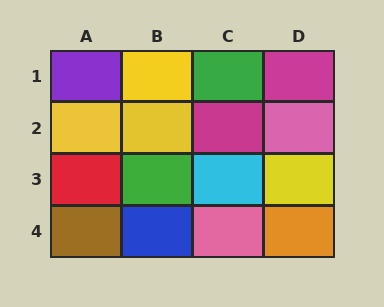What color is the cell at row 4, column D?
Orange.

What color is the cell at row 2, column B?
Yellow.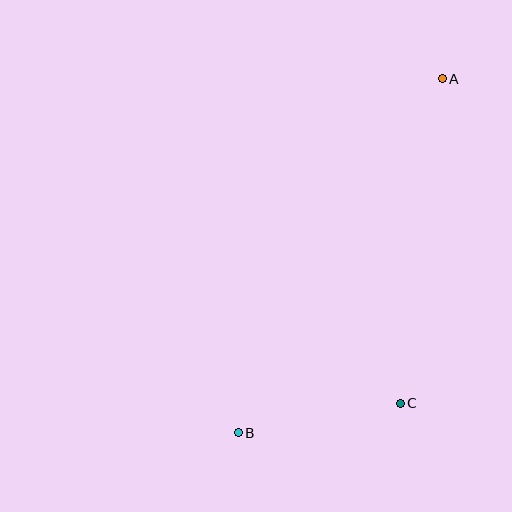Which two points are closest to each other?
Points B and C are closest to each other.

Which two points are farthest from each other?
Points A and B are farthest from each other.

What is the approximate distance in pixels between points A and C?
The distance between A and C is approximately 327 pixels.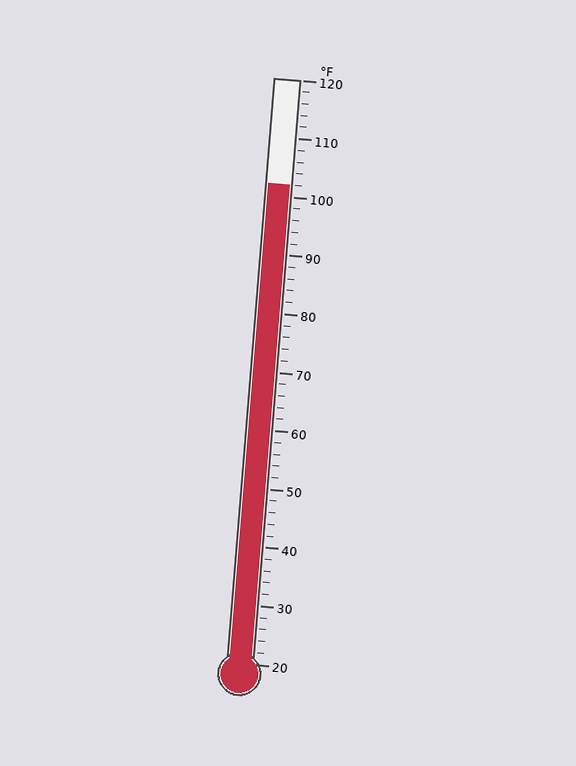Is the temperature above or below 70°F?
The temperature is above 70°F.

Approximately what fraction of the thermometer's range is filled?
The thermometer is filled to approximately 80% of its range.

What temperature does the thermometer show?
The thermometer shows approximately 102°F.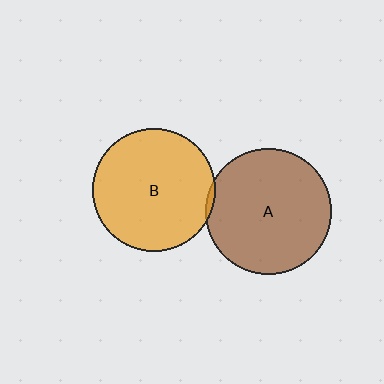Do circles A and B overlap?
Yes.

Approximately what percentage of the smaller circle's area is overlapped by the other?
Approximately 5%.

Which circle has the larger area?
Circle A (brown).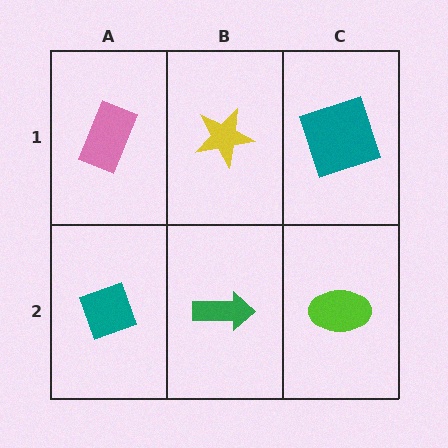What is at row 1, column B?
A yellow star.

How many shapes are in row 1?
3 shapes.